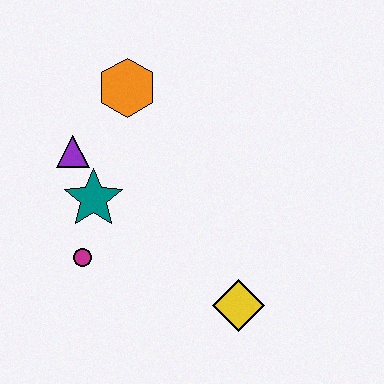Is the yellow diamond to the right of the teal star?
Yes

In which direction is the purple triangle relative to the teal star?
The purple triangle is above the teal star.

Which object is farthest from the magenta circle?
The orange hexagon is farthest from the magenta circle.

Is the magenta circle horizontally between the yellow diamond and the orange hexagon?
No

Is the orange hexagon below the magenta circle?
No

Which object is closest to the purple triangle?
The teal star is closest to the purple triangle.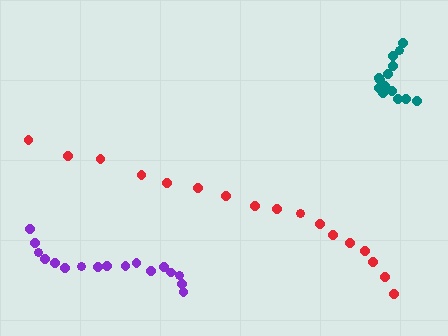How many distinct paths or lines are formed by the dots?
There are 3 distinct paths.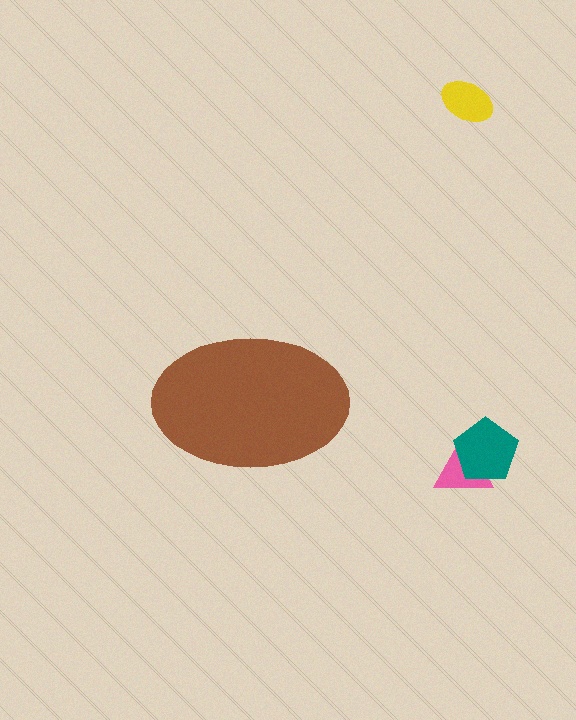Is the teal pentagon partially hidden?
No, the teal pentagon is fully visible.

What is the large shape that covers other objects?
A brown ellipse.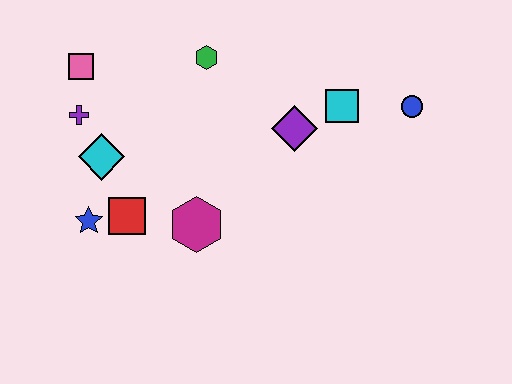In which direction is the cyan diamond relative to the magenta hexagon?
The cyan diamond is to the left of the magenta hexagon.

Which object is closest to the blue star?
The red square is closest to the blue star.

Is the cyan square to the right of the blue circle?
No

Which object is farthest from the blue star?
The blue circle is farthest from the blue star.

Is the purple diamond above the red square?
Yes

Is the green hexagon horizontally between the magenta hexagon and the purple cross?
No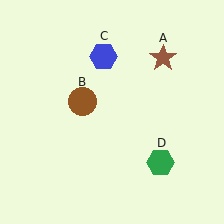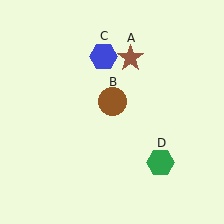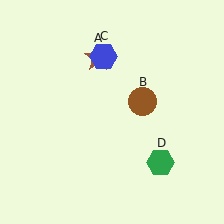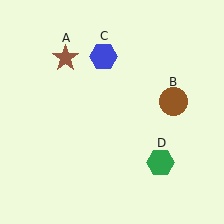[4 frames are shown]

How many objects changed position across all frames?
2 objects changed position: brown star (object A), brown circle (object B).